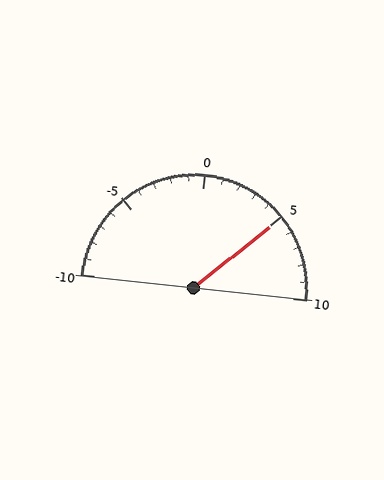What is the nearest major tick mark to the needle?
The nearest major tick mark is 5.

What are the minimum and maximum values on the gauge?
The gauge ranges from -10 to 10.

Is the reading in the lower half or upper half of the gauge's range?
The reading is in the upper half of the range (-10 to 10).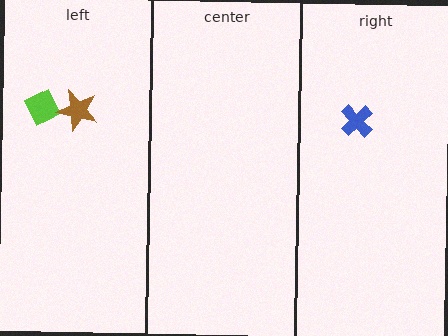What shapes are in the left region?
The lime diamond, the brown star.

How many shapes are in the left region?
2.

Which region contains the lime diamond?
The left region.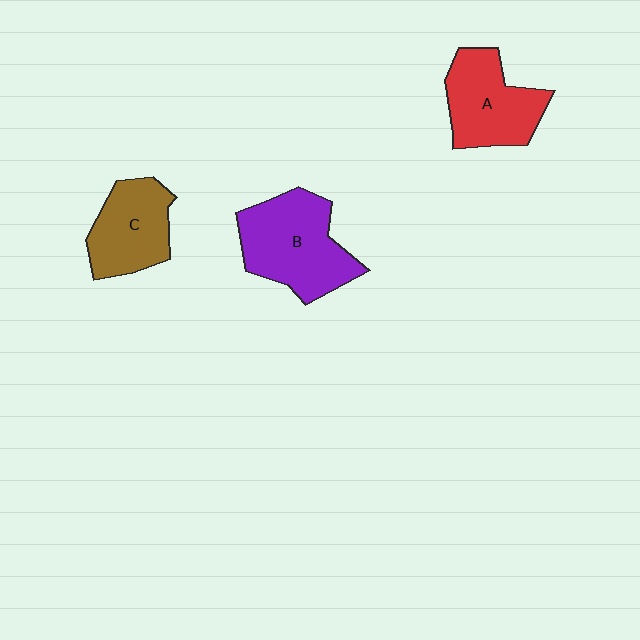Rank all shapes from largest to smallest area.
From largest to smallest: B (purple), A (red), C (brown).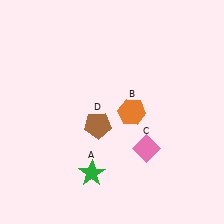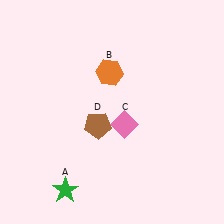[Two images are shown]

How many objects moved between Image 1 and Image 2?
3 objects moved between the two images.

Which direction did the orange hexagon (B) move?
The orange hexagon (B) moved up.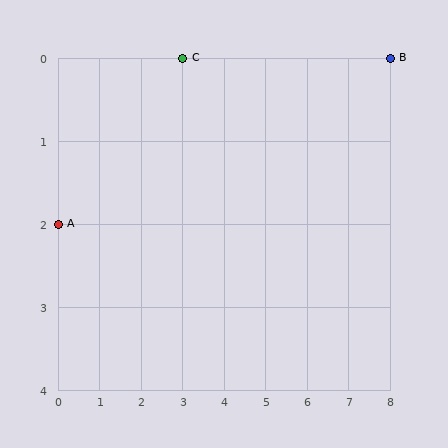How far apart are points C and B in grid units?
Points C and B are 5 columns apart.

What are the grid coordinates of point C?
Point C is at grid coordinates (3, 0).